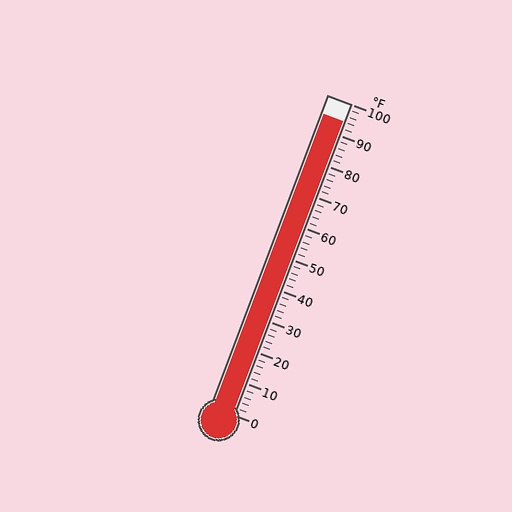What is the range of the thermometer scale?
The thermometer scale ranges from 0°F to 100°F.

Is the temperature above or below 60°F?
The temperature is above 60°F.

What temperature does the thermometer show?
The thermometer shows approximately 94°F.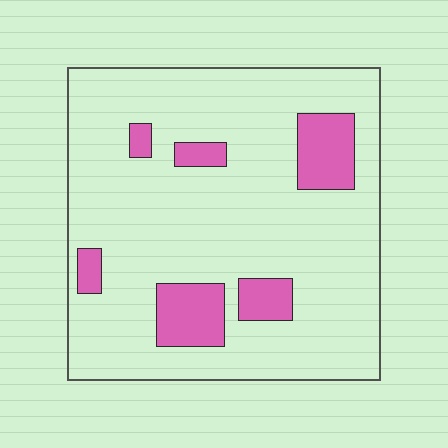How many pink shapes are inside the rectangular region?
6.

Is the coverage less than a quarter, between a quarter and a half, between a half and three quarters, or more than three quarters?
Less than a quarter.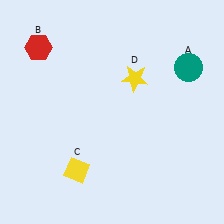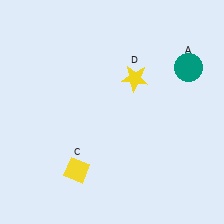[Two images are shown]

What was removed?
The red hexagon (B) was removed in Image 2.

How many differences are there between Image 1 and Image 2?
There is 1 difference between the two images.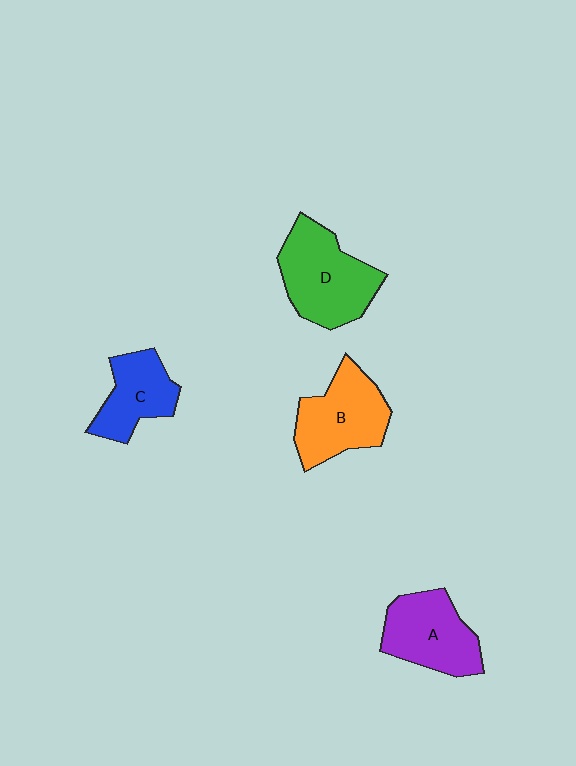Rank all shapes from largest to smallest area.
From largest to smallest: D (green), B (orange), A (purple), C (blue).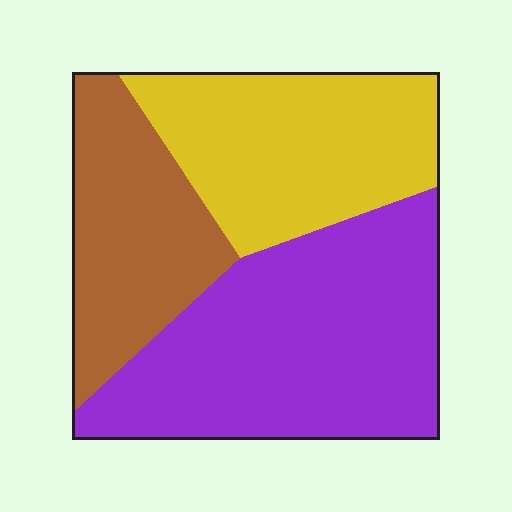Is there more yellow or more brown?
Yellow.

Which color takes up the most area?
Purple, at roughly 45%.